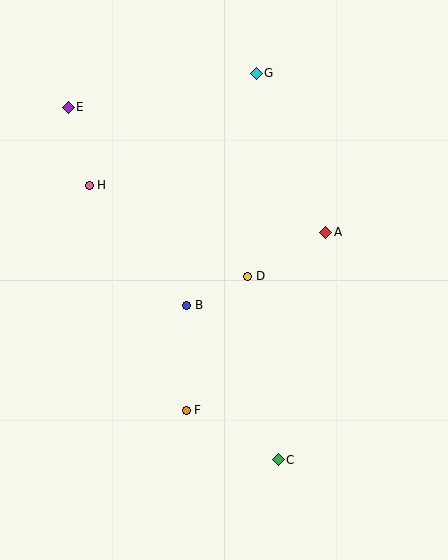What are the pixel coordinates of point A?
Point A is at (326, 232).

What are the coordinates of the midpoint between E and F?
The midpoint between E and F is at (127, 259).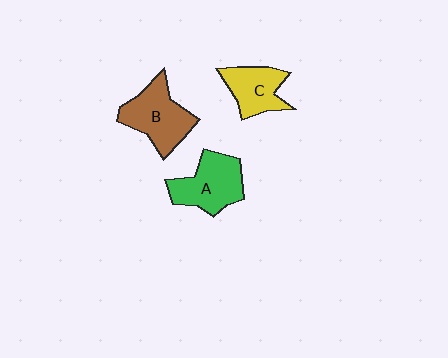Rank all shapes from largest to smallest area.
From largest to smallest: B (brown), A (green), C (yellow).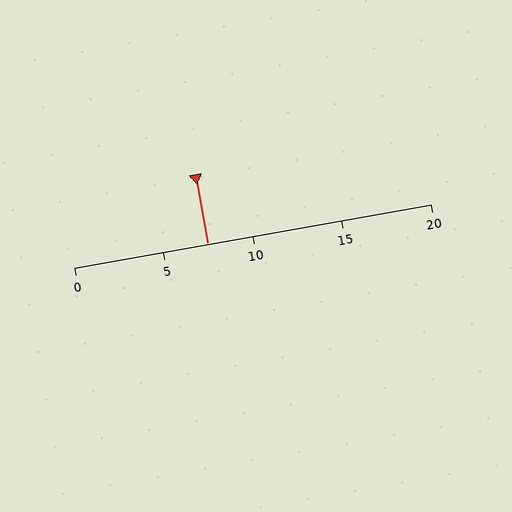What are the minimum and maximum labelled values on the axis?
The axis runs from 0 to 20.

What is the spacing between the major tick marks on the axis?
The major ticks are spaced 5 apart.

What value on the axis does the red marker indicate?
The marker indicates approximately 7.5.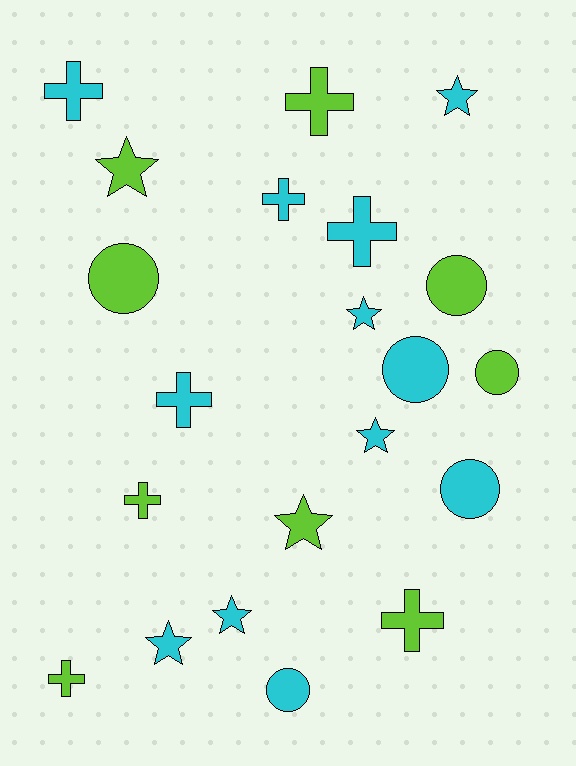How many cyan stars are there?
There are 5 cyan stars.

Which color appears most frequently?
Cyan, with 12 objects.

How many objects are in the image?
There are 21 objects.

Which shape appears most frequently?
Cross, with 8 objects.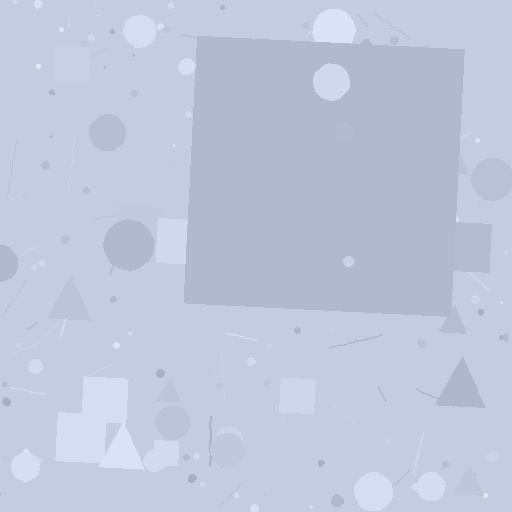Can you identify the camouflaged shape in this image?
The camouflaged shape is a square.